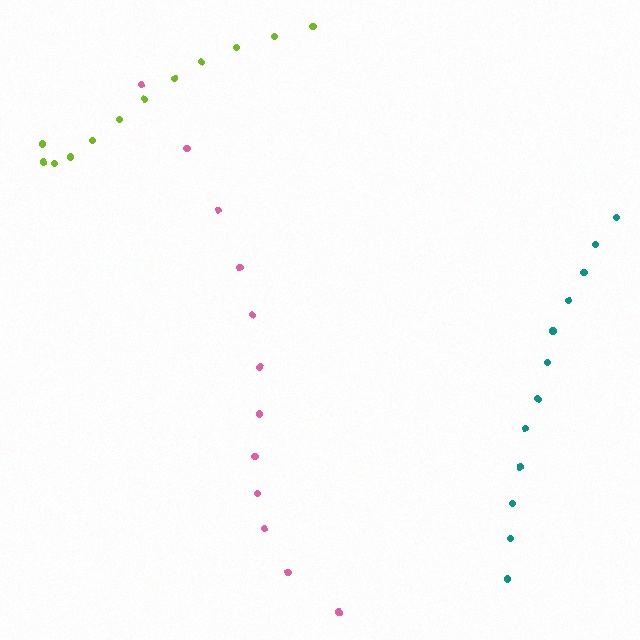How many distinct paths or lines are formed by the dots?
There are 3 distinct paths.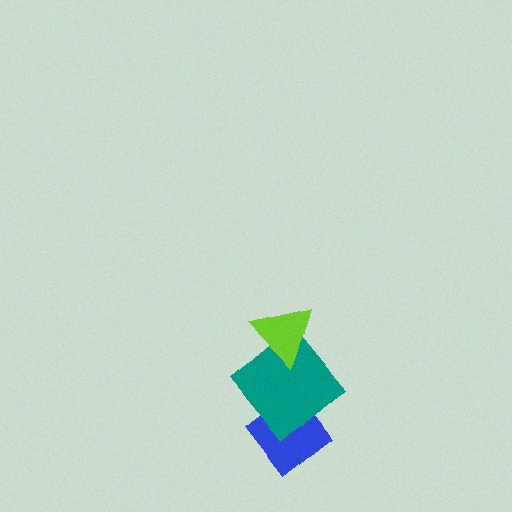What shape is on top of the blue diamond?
The teal diamond is on top of the blue diamond.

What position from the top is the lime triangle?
The lime triangle is 1st from the top.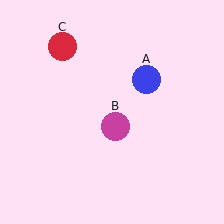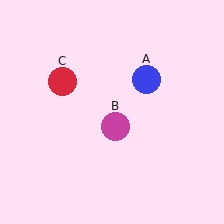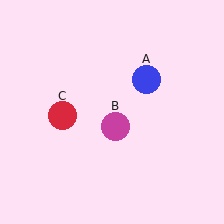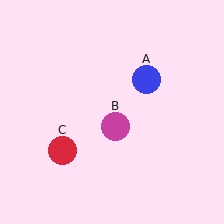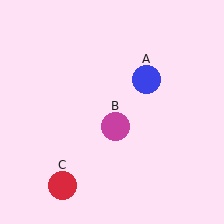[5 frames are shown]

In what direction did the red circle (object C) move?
The red circle (object C) moved down.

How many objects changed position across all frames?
1 object changed position: red circle (object C).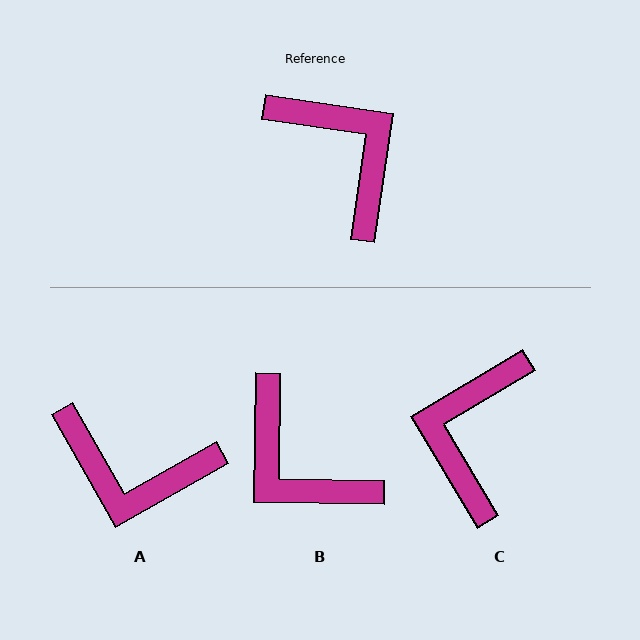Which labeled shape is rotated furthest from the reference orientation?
B, about 172 degrees away.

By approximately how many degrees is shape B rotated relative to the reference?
Approximately 172 degrees clockwise.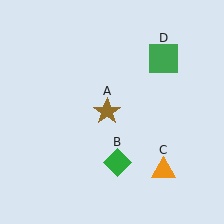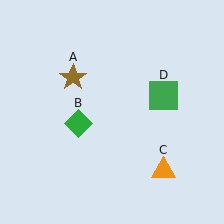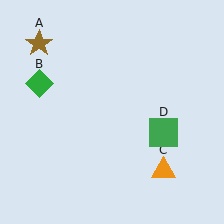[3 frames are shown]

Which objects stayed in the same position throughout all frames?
Orange triangle (object C) remained stationary.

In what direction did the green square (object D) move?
The green square (object D) moved down.